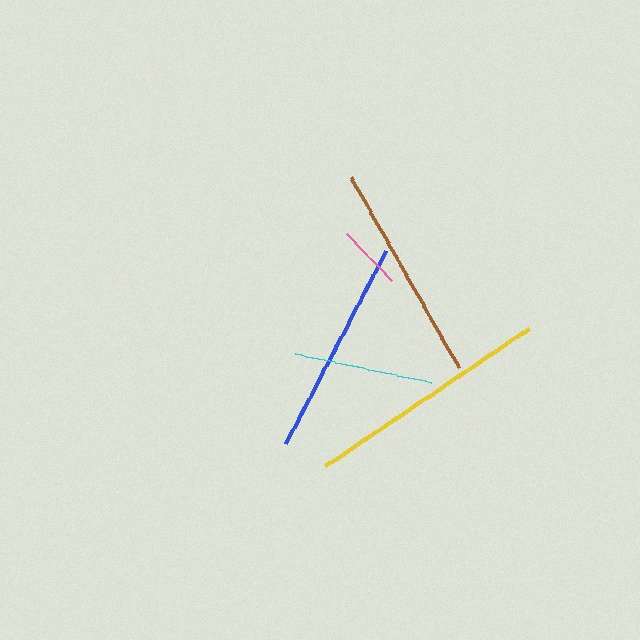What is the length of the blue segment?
The blue segment is approximately 217 pixels long.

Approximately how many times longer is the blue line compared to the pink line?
The blue line is approximately 3.3 times the length of the pink line.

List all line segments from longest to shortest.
From longest to shortest: yellow, brown, blue, cyan, pink.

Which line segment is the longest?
The yellow line is the longest at approximately 246 pixels.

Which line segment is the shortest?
The pink line is the shortest at approximately 66 pixels.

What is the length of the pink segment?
The pink segment is approximately 66 pixels long.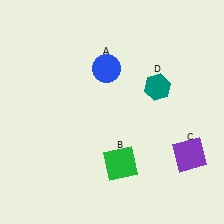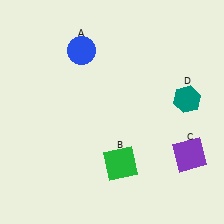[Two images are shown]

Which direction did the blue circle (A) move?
The blue circle (A) moved left.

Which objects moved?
The objects that moved are: the blue circle (A), the teal hexagon (D).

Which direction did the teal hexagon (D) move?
The teal hexagon (D) moved right.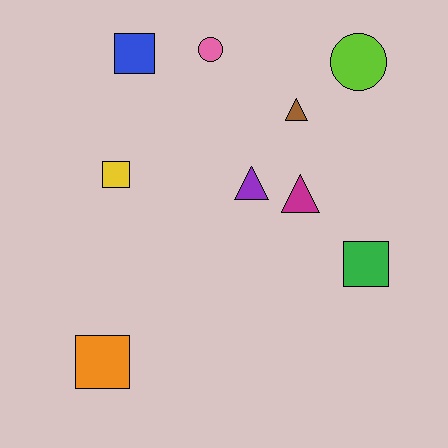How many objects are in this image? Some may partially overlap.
There are 9 objects.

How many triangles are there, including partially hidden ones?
There are 3 triangles.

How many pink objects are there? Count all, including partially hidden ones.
There is 1 pink object.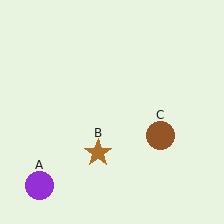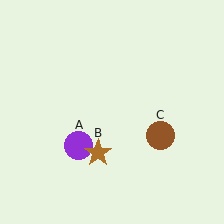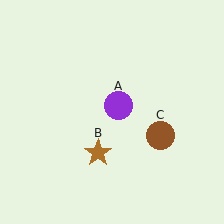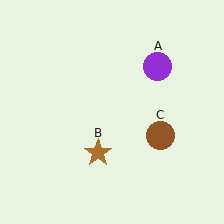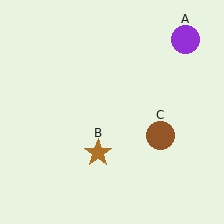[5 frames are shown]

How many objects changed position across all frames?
1 object changed position: purple circle (object A).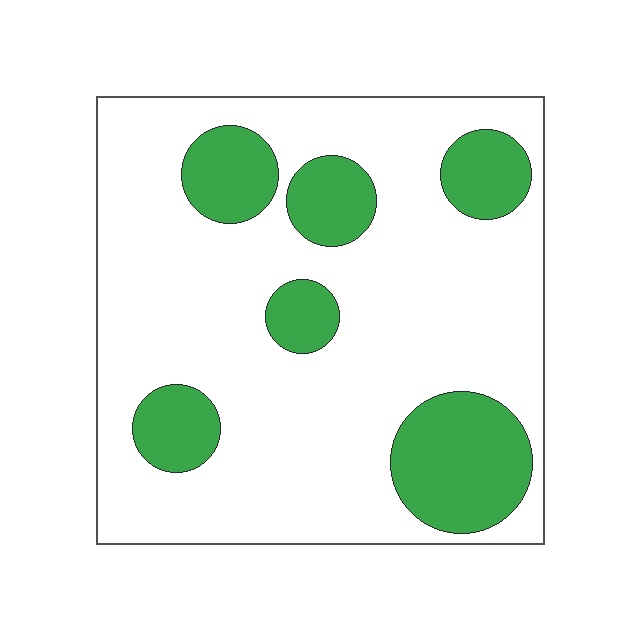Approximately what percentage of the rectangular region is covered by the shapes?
Approximately 25%.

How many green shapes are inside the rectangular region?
6.